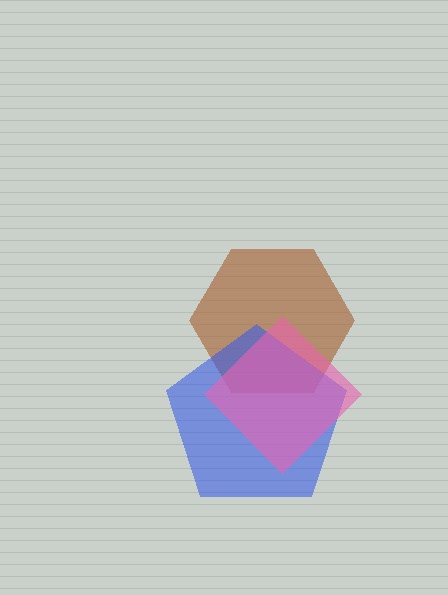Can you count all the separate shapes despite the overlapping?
Yes, there are 3 separate shapes.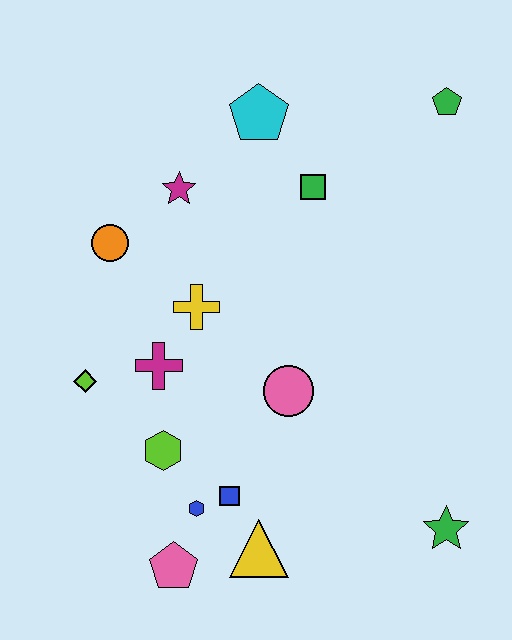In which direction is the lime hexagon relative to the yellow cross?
The lime hexagon is below the yellow cross.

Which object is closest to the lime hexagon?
The blue hexagon is closest to the lime hexagon.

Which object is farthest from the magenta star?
The green star is farthest from the magenta star.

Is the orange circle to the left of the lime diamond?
No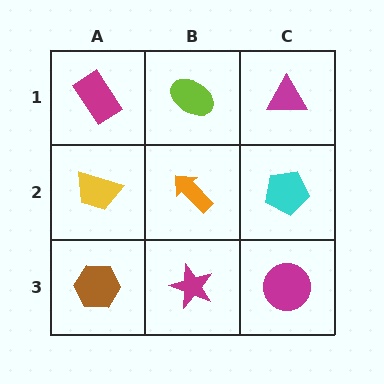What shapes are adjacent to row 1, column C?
A cyan pentagon (row 2, column C), a lime ellipse (row 1, column B).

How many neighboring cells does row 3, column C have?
2.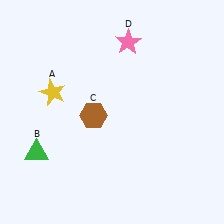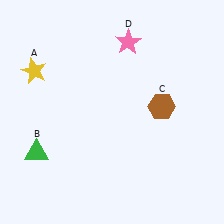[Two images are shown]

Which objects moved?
The objects that moved are: the yellow star (A), the brown hexagon (C).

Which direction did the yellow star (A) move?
The yellow star (A) moved up.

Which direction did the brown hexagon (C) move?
The brown hexagon (C) moved right.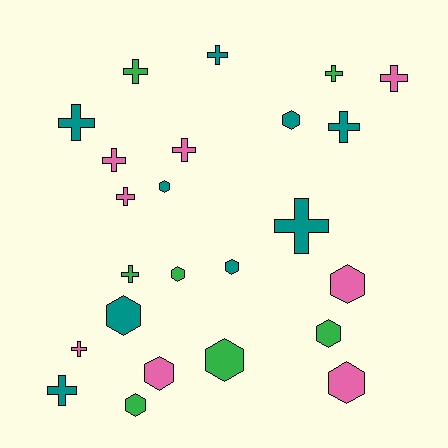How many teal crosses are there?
There are 5 teal crosses.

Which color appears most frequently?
Teal, with 9 objects.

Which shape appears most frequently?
Cross, with 13 objects.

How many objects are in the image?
There are 24 objects.